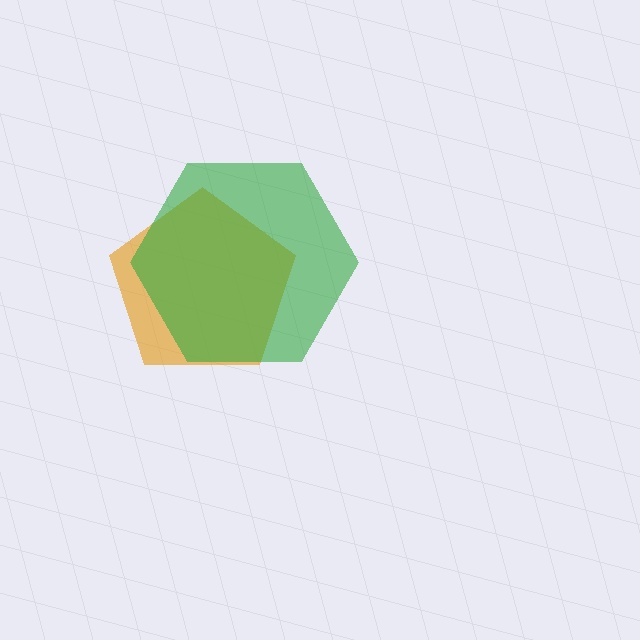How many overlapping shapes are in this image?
There are 2 overlapping shapes in the image.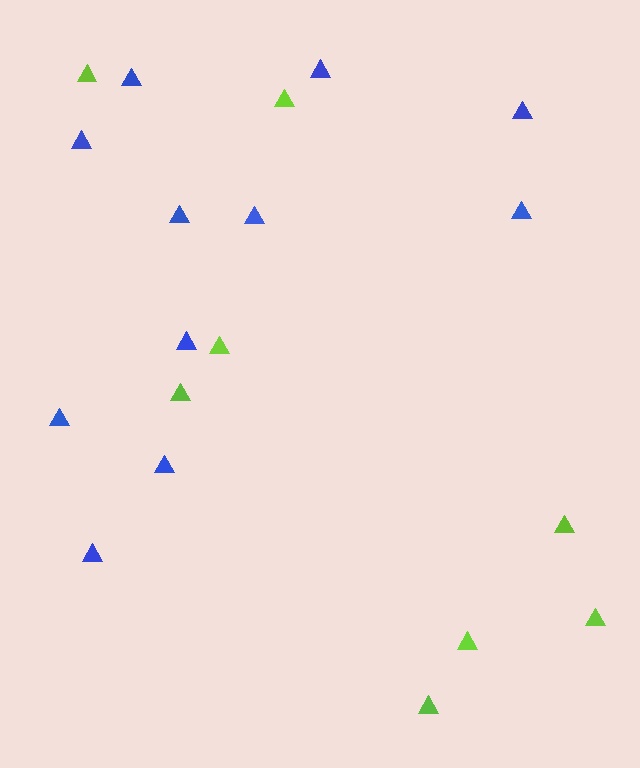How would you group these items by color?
There are 2 groups: one group of blue triangles (11) and one group of lime triangles (8).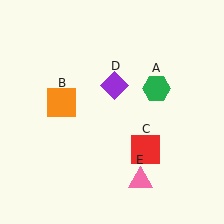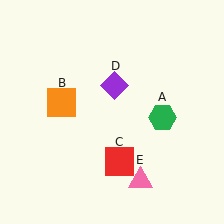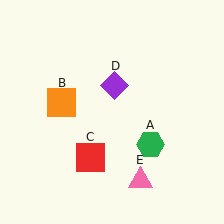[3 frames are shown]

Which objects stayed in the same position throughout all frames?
Orange square (object B) and purple diamond (object D) and pink triangle (object E) remained stationary.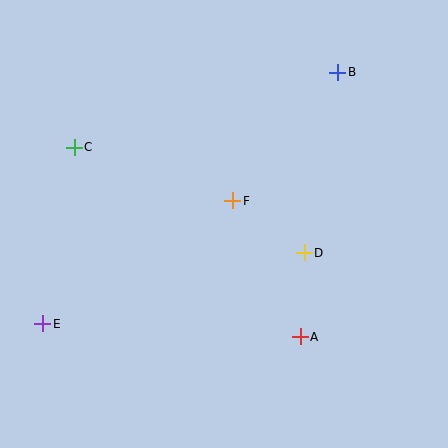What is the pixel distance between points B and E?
The distance between B and E is 388 pixels.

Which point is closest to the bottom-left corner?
Point E is closest to the bottom-left corner.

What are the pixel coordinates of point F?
Point F is at (233, 201).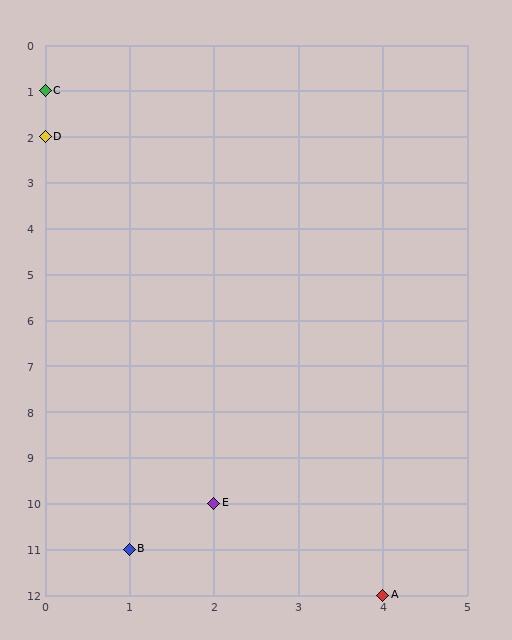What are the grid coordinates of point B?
Point B is at grid coordinates (1, 11).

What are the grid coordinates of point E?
Point E is at grid coordinates (2, 10).